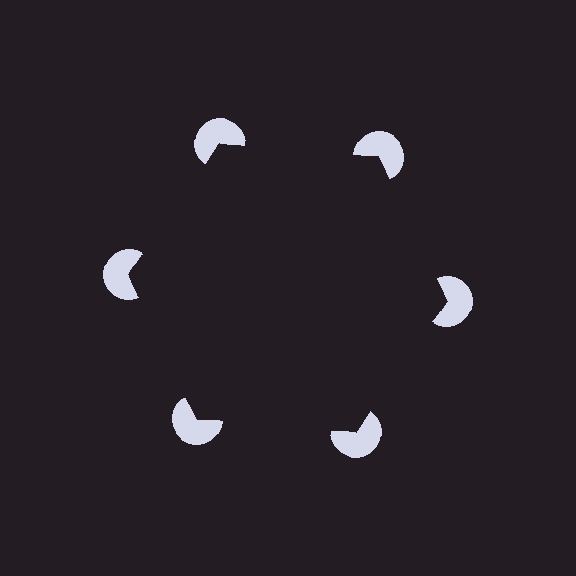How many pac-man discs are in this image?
There are 6 — one at each vertex of the illusory hexagon.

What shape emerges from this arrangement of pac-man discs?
An illusory hexagon — its edges are inferred from the aligned wedge cuts in the pac-man discs, not physically drawn.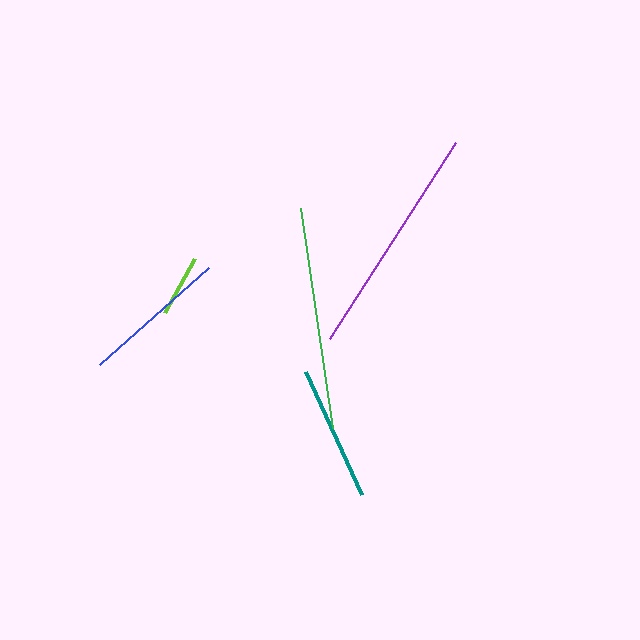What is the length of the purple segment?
The purple segment is approximately 233 pixels long.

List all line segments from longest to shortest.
From longest to shortest: purple, green, blue, teal, lime.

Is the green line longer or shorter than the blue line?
The green line is longer than the blue line.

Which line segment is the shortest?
The lime line is the shortest at approximately 62 pixels.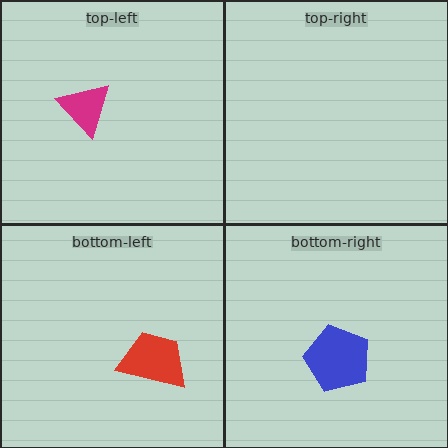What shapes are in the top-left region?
The magenta triangle.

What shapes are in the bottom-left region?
The red trapezoid.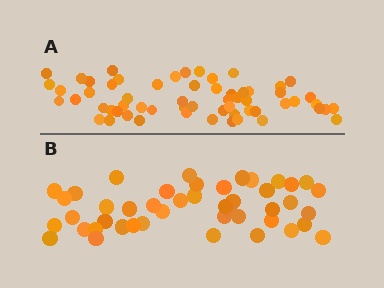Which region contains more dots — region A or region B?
Region A (the top region) has more dots.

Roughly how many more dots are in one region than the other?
Region A has approximately 15 more dots than region B.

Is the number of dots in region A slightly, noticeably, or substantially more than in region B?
Region A has noticeably more, but not dramatically so. The ratio is roughly 1.3 to 1.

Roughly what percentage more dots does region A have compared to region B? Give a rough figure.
About 35% more.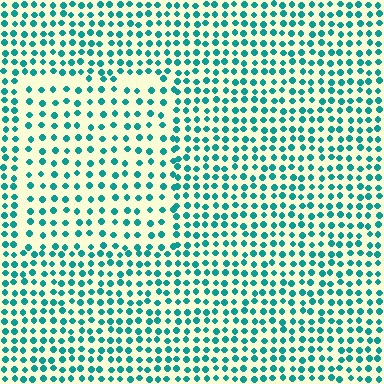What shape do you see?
I see a rectangle.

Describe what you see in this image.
The image contains small teal elements arranged at two different densities. A rectangle-shaped region is visible where the elements are less densely packed than the surrounding area.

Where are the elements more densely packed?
The elements are more densely packed outside the rectangle boundary.